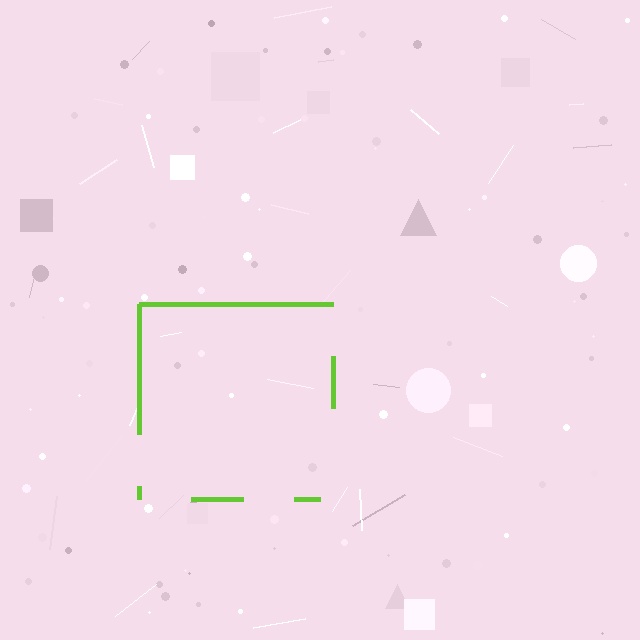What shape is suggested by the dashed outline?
The dashed outline suggests a square.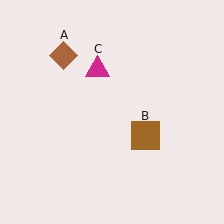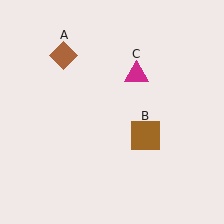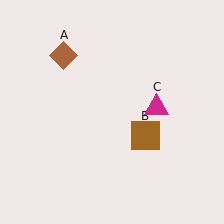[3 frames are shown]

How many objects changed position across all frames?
1 object changed position: magenta triangle (object C).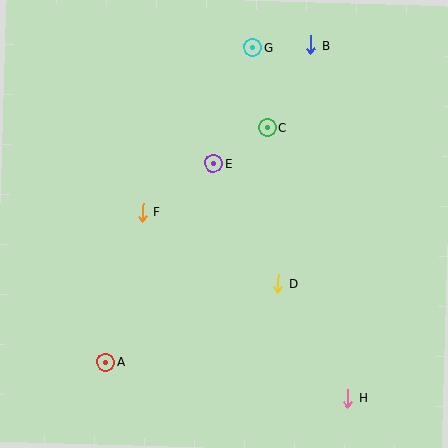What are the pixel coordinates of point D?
Point D is at (278, 283).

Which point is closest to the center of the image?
Point E at (213, 163) is closest to the center.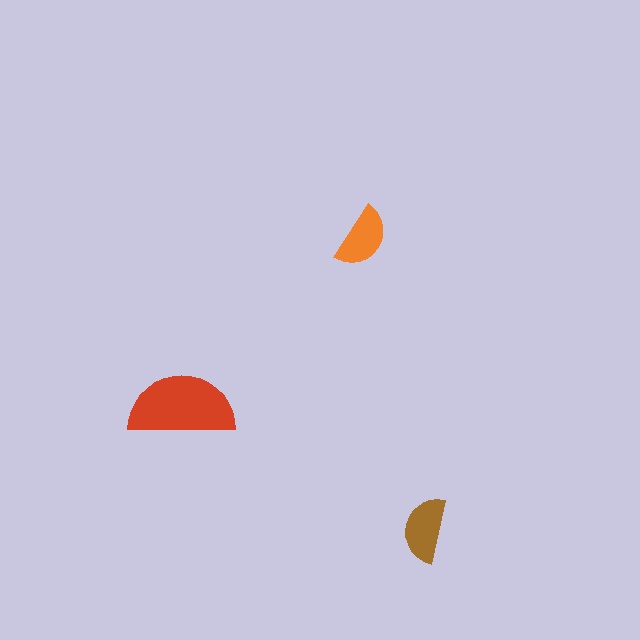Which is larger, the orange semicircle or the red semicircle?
The red one.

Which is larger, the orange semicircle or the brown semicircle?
The brown one.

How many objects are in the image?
There are 3 objects in the image.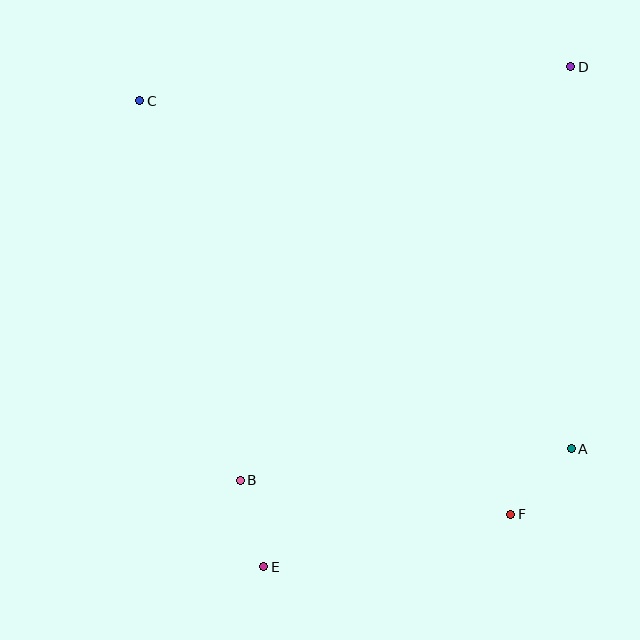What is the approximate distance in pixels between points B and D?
The distance between B and D is approximately 530 pixels.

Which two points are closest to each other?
Points A and F are closest to each other.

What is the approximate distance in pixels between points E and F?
The distance between E and F is approximately 252 pixels.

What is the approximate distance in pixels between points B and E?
The distance between B and E is approximately 90 pixels.